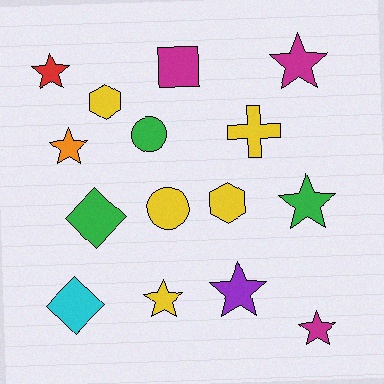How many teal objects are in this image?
There are no teal objects.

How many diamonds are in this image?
There are 2 diamonds.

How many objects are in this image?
There are 15 objects.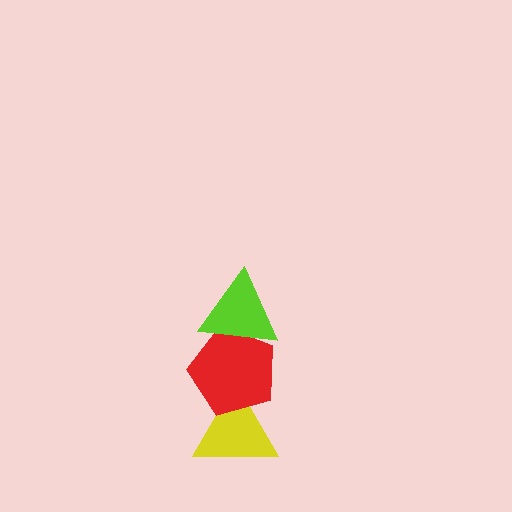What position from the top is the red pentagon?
The red pentagon is 2nd from the top.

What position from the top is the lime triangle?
The lime triangle is 1st from the top.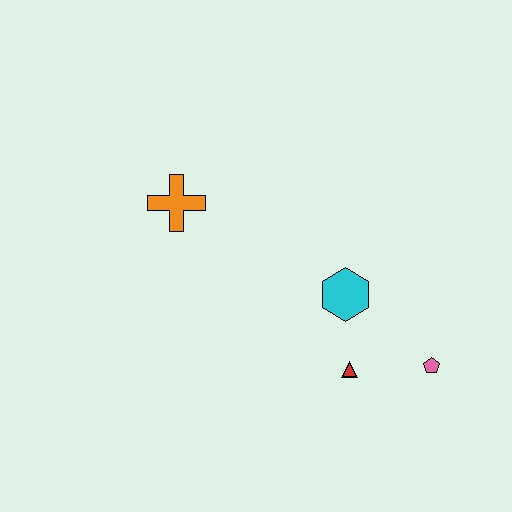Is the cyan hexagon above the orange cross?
No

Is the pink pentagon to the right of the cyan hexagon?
Yes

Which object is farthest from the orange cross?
The pink pentagon is farthest from the orange cross.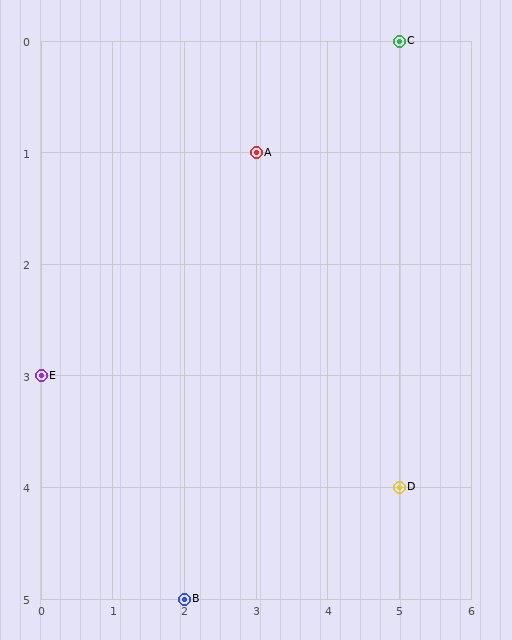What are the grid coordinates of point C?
Point C is at grid coordinates (5, 0).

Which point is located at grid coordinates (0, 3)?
Point E is at (0, 3).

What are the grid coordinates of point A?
Point A is at grid coordinates (3, 1).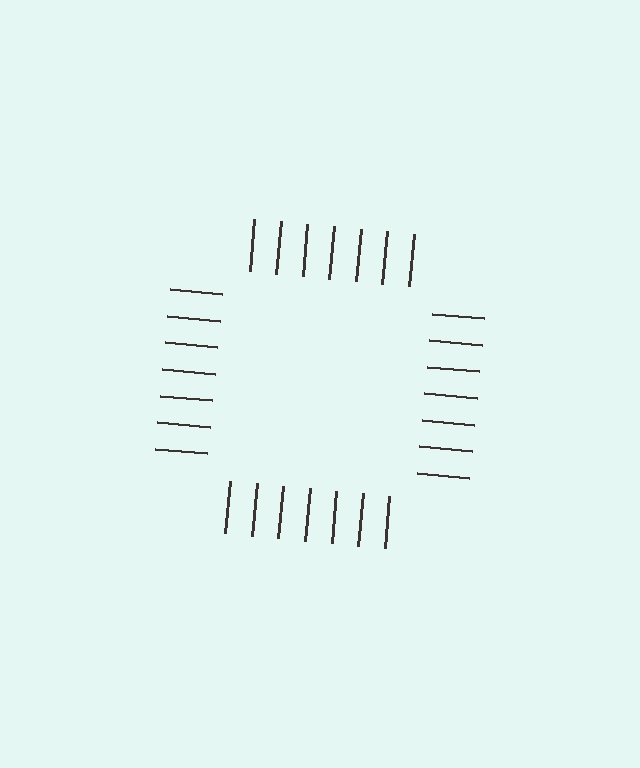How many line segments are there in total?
28 — 7 along each of the 4 edges.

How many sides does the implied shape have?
4 sides — the line-ends trace a square.